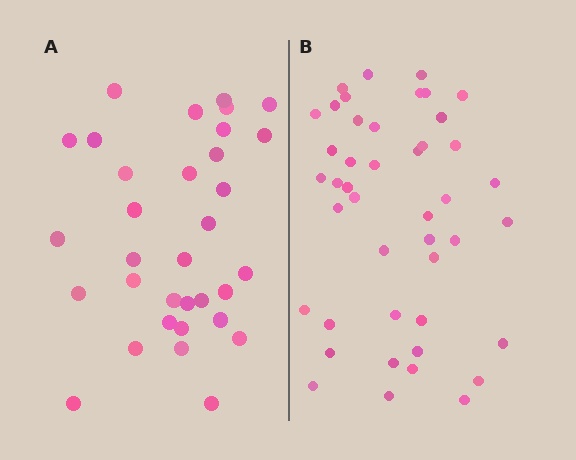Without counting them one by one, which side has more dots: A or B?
Region B (the right region) has more dots.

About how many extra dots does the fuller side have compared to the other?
Region B has roughly 12 or so more dots than region A.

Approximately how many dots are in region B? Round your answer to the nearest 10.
About 40 dots. (The exact count is 44, which rounds to 40.)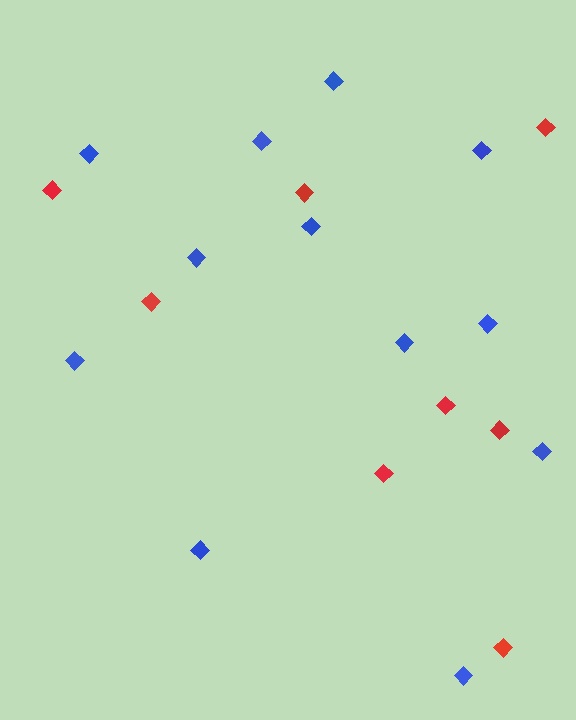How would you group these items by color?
There are 2 groups: one group of red diamonds (8) and one group of blue diamonds (12).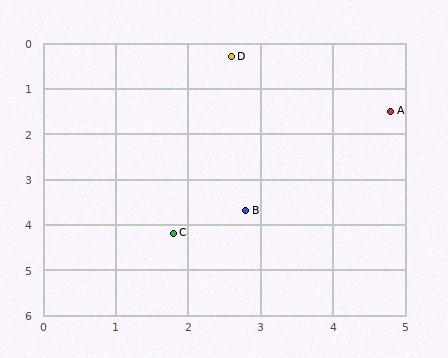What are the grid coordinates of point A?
Point A is at approximately (4.8, 1.5).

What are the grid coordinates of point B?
Point B is at approximately (2.8, 3.7).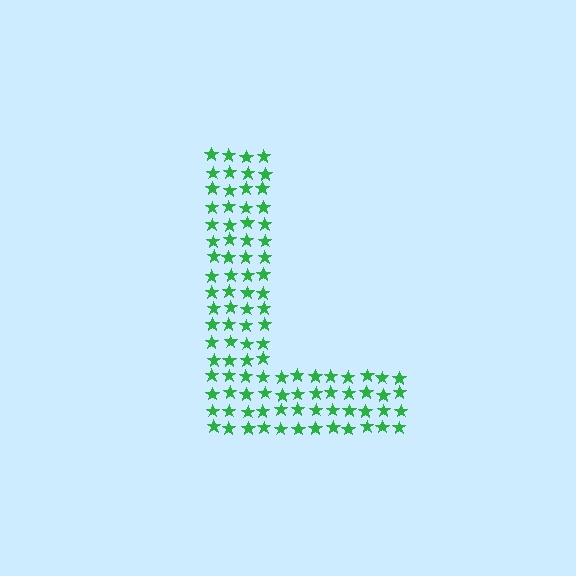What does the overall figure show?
The overall figure shows the letter L.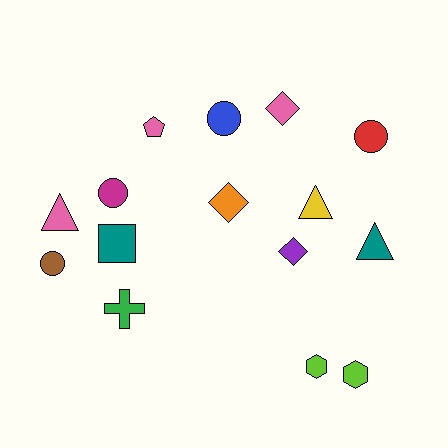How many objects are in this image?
There are 15 objects.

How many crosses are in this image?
There is 1 cross.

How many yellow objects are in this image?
There is 1 yellow object.